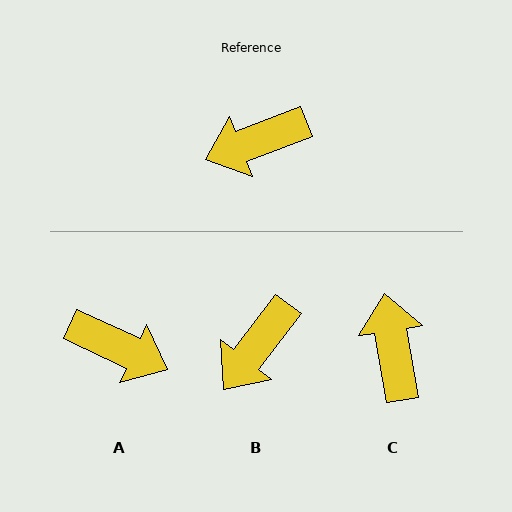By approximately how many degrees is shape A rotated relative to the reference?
Approximately 134 degrees counter-clockwise.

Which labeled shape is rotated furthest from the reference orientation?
A, about 134 degrees away.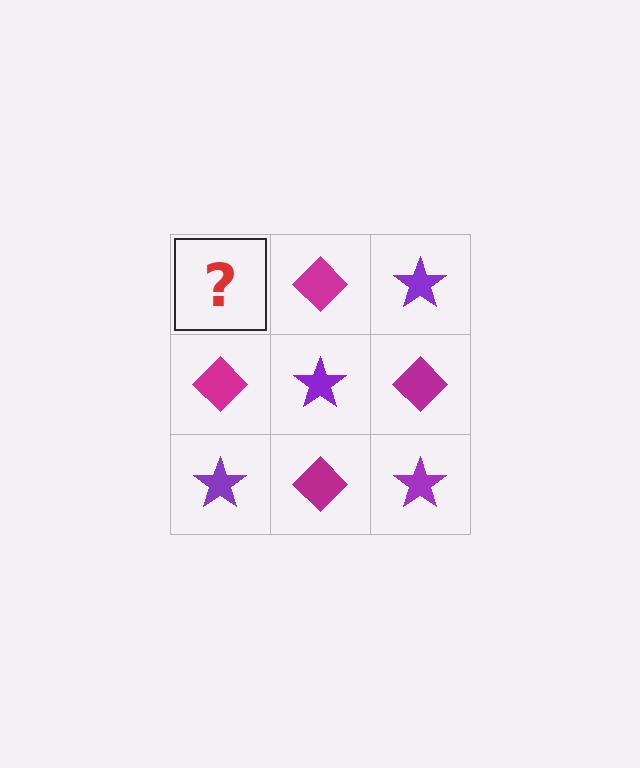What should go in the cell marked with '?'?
The missing cell should contain a purple star.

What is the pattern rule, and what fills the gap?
The rule is that it alternates purple star and magenta diamond in a checkerboard pattern. The gap should be filled with a purple star.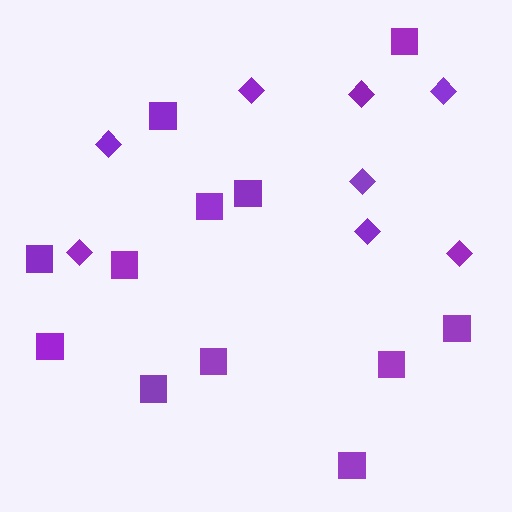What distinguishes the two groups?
There are 2 groups: one group of diamonds (8) and one group of squares (12).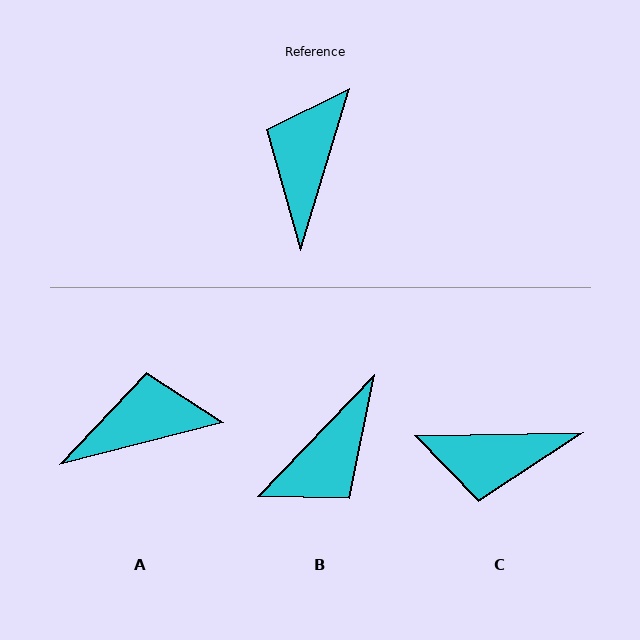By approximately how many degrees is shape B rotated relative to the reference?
Approximately 153 degrees counter-clockwise.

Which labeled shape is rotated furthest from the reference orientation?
B, about 153 degrees away.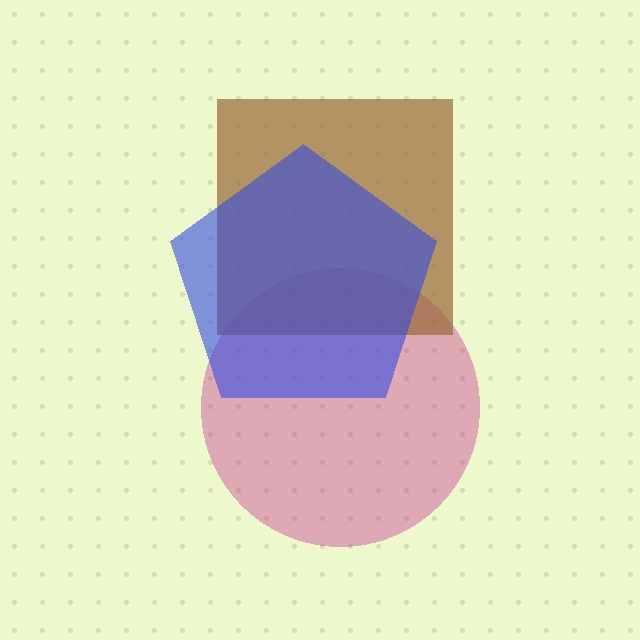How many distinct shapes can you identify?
There are 3 distinct shapes: a magenta circle, a brown square, a blue pentagon.